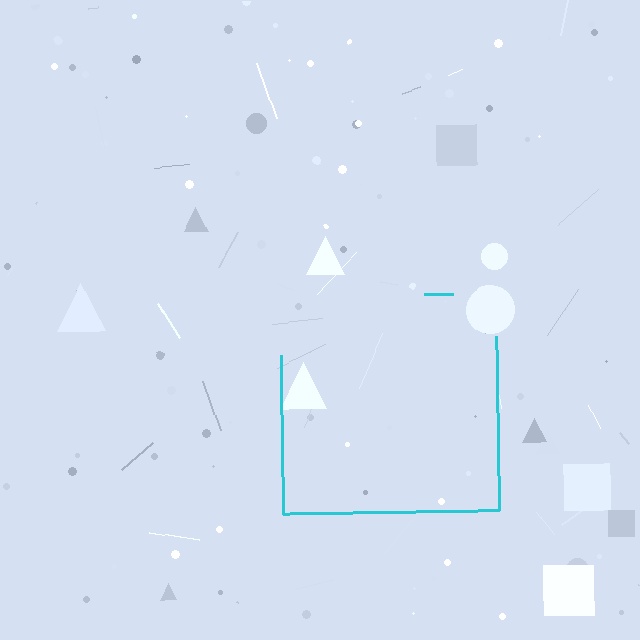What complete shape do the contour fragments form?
The contour fragments form a square.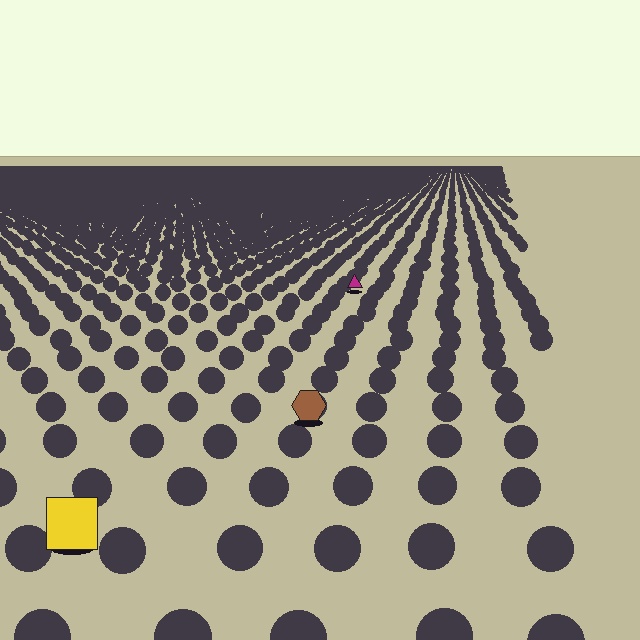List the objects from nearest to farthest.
From nearest to farthest: the yellow square, the brown hexagon, the magenta triangle.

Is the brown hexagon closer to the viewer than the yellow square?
No. The yellow square is closer — you can tell from the texture gradient: the ground texture is coarser near it.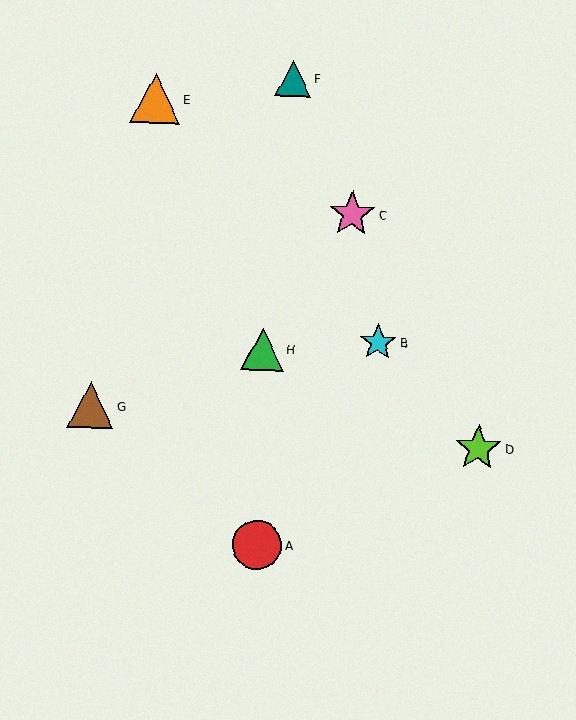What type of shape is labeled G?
Shape G is a brown triangle.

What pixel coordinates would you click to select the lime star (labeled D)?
Click at (478, 448) to select the lime star D.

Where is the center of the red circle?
The center of the red circle is at (257, 545).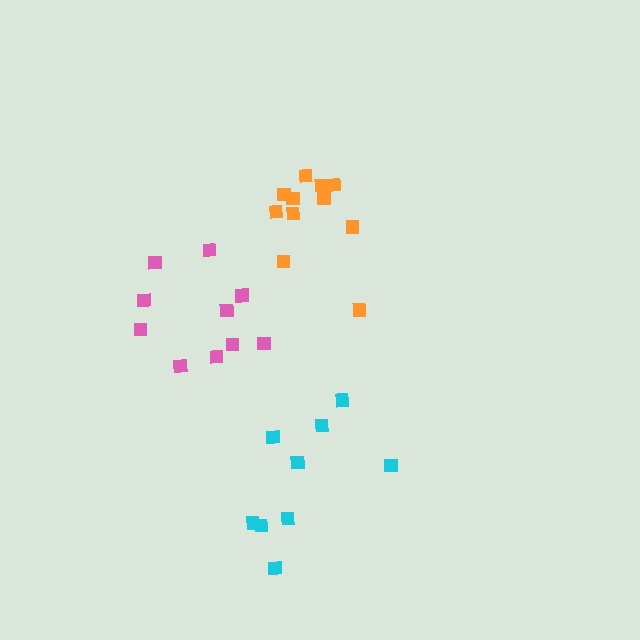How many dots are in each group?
Group 1: 9 dots, Group 2: 11 dots, Group 3: 10 dots (30 total).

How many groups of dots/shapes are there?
There are 3 groups.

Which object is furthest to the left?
The pink cluster is leftmost.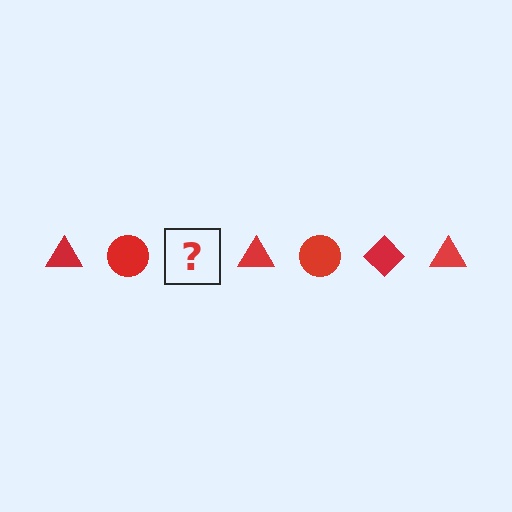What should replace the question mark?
The question mark should be replaced with a red diamond.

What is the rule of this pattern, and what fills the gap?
The rule is that the pattern cycles through triangle, circle, diamond shapes in red. The gap should be filled with a red diamond.